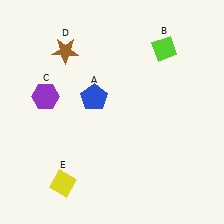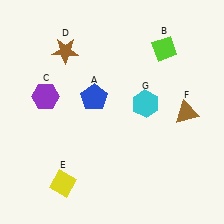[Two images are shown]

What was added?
A brown triangle (F), a cyan hexagon (G) were added in Image 2.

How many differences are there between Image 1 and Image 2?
There are 2 differences between the two images.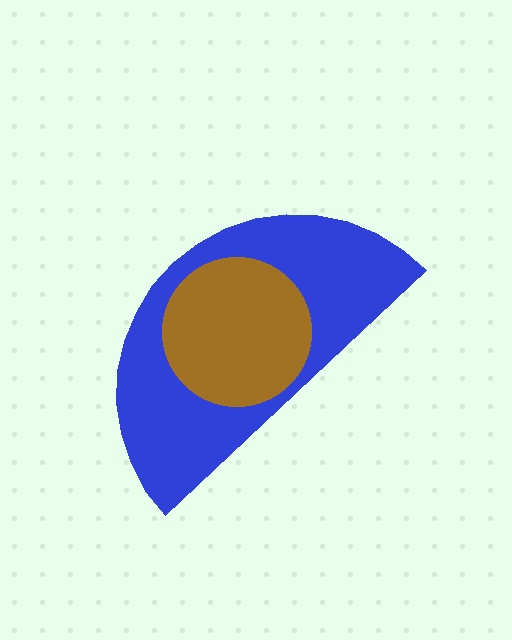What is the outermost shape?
The blue semicircle.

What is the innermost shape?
The brown circle.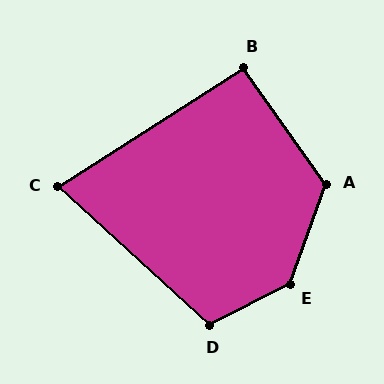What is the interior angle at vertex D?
Approximately 110 degrees (obtuse).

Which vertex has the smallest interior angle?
C, at approximately 75 degrees.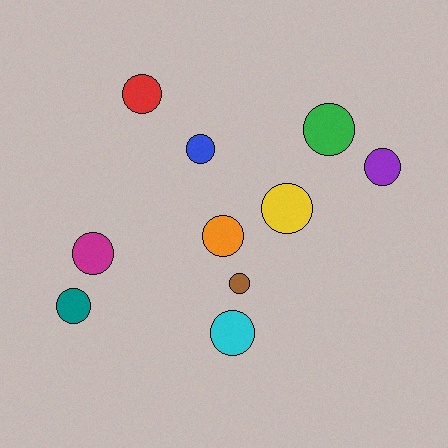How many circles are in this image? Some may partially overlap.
There are 10 circles.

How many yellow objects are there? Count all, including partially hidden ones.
There is 1 yellow object.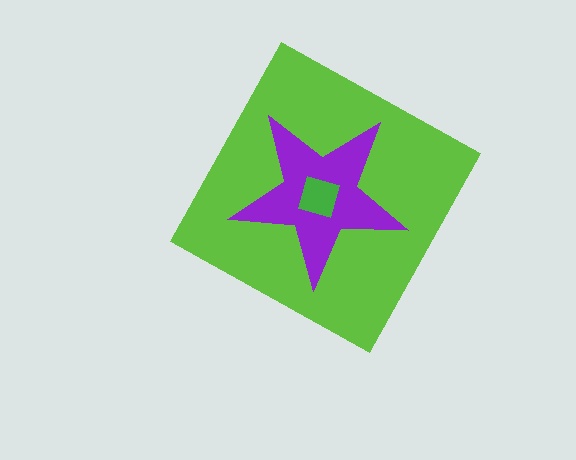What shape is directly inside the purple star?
The green square.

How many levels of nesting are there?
3.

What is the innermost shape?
The green square.